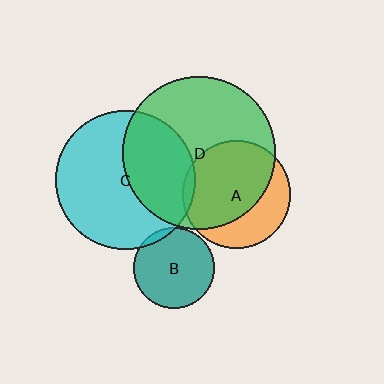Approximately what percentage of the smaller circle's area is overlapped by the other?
Approximately 40%.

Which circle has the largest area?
Circle D (green).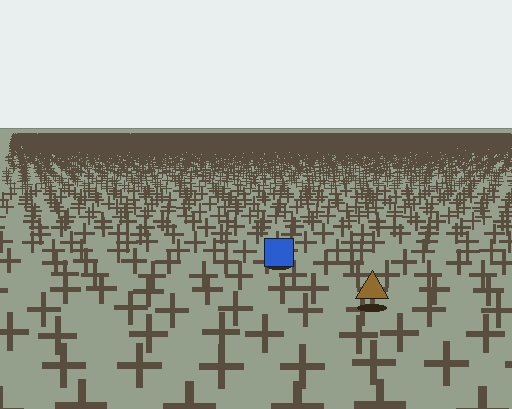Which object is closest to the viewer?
The brown triangle is closest. The texture marks near it are larger and more spread out.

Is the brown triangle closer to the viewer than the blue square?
Yes. The brown triangle is closer — you can tell from the texture gradient: the ground texture is coarser near it.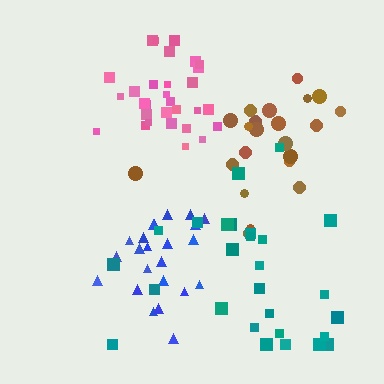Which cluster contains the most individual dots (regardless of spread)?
Pink (30).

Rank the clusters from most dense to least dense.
pink, blue, brown, teal.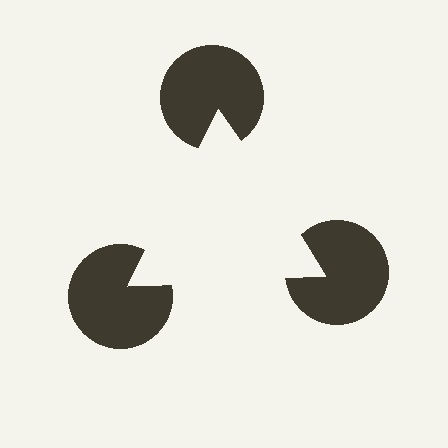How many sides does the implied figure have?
3 sides.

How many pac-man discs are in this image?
There are 3 — one at each vertex of the illusory triangle.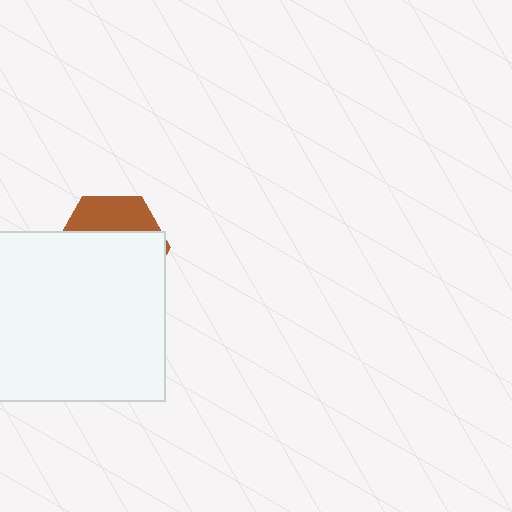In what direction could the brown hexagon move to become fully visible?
The brown hexagon could move up. That would shift it out from behind the white square entirely.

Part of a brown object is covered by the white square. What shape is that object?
It is a hexagon.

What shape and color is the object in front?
The object in front is a white square.